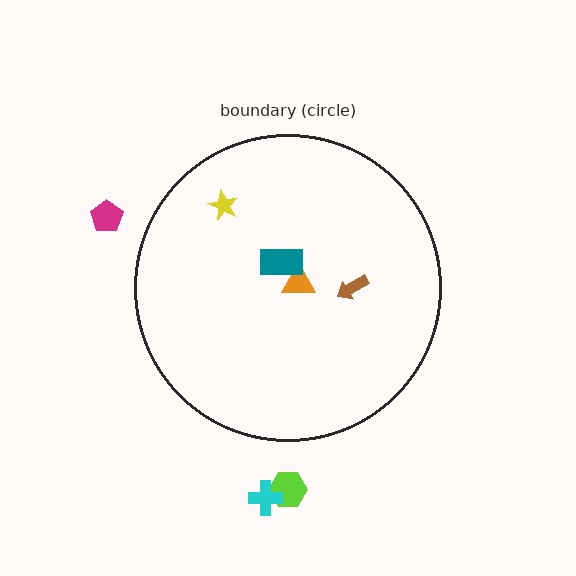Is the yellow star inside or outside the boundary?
Inside.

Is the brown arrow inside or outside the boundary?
Inside.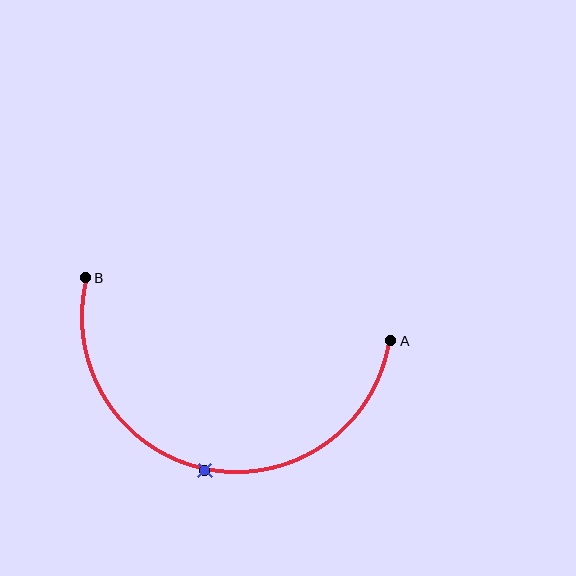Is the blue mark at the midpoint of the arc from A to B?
Yes. The blue mark lies on the arc at equal arc-length from both A and B — it is the arc midpoint.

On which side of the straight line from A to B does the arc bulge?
The arc bulges below the straight line connecting A and B.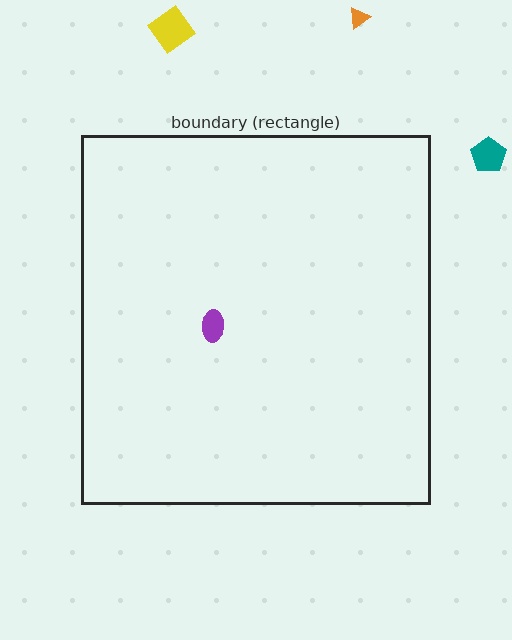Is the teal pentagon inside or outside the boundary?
Outside.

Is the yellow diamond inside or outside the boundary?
Outside.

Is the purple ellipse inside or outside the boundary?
Inside.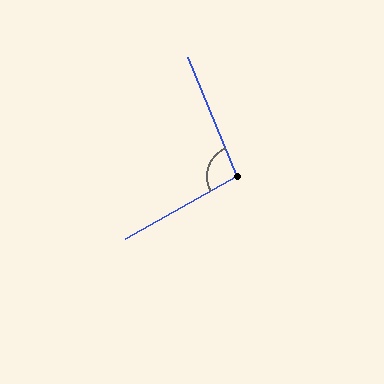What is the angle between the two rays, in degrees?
Approximately 97 degrees.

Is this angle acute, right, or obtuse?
It is obtuse.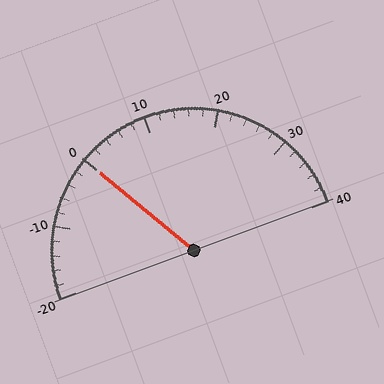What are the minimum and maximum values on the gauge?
The gauge ranges from -20 to 40.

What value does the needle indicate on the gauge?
The needle indicates approximately 0.